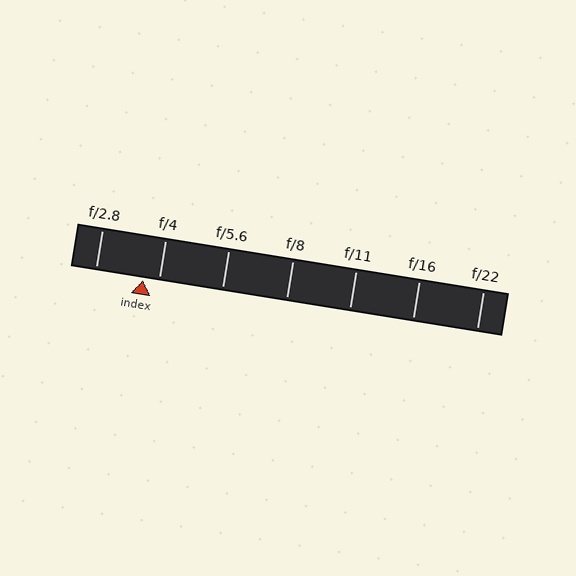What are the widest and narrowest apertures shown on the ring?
The widest aperture shown is f/2.8 and the narrowest is f/22.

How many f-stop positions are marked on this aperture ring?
There are 7 f-stop positions marked.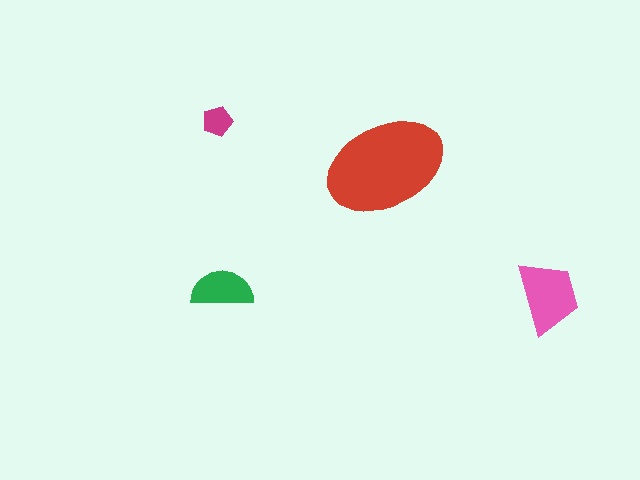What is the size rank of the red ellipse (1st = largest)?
1st.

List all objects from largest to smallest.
The red ellipse, the pink trapezoid, the green semicircle, the magenta pentagon.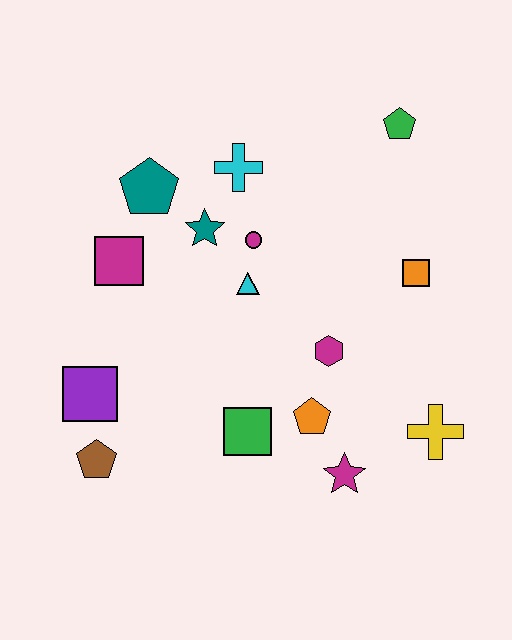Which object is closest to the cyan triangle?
The magenta circle is closest to the cyan triangle.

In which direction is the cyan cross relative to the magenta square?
The cyan cross is to the right of the magenta square.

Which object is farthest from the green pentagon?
The brown pentagon is farthest from the green pentagon.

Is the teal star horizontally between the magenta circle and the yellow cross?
No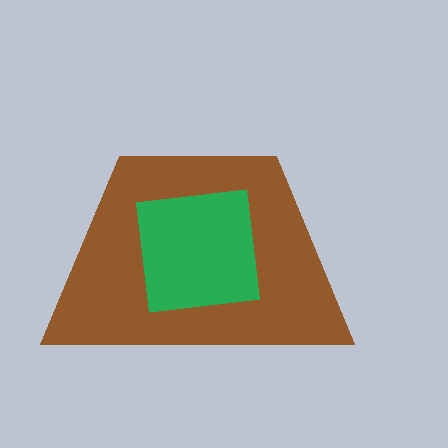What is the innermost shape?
The green square.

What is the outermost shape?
The brown trapezoid.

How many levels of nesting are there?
2.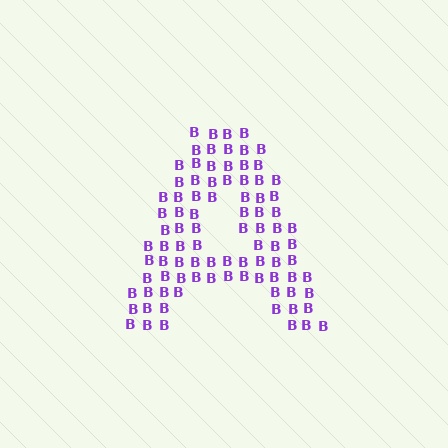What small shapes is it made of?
It is made of small letter B's.